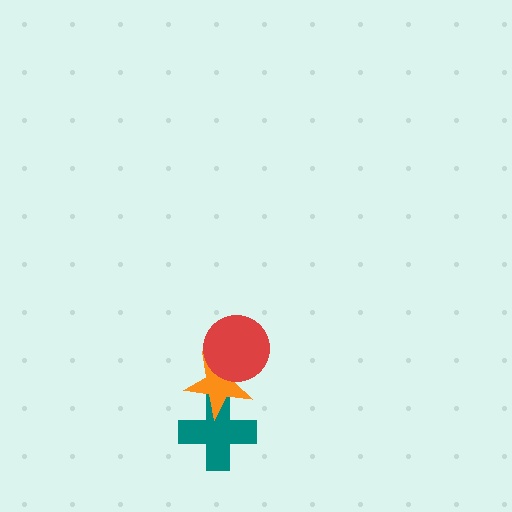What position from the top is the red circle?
The red circle is 1st from the top.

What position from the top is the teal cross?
The teal cross is 3rd from the top.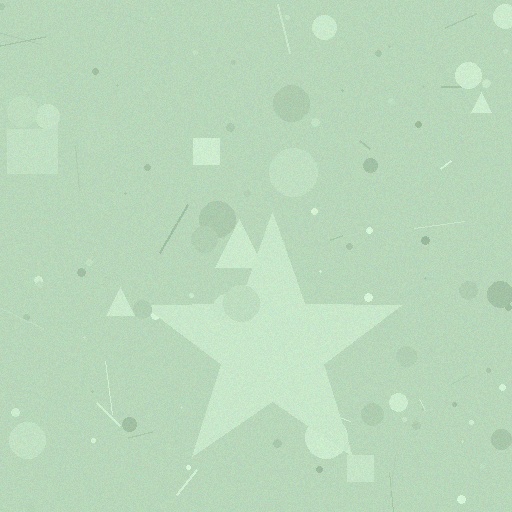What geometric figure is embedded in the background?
A star is embedded in the background.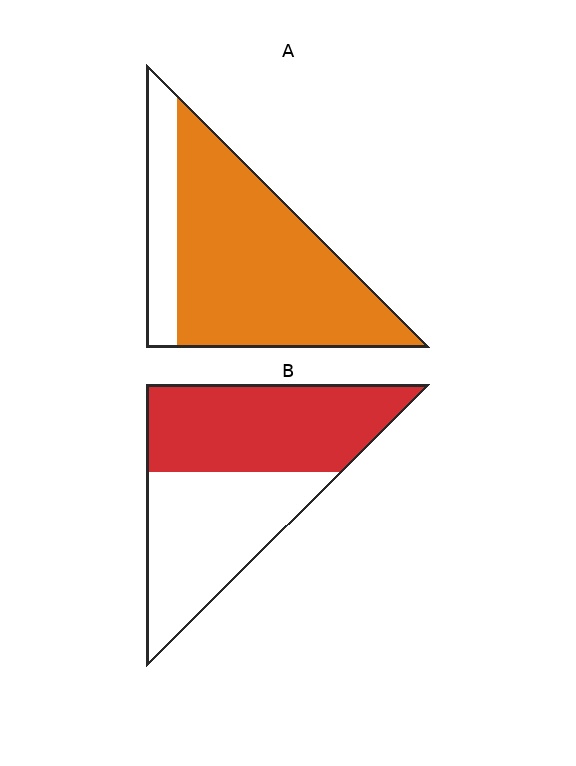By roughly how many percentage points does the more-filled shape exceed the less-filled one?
By roughly 25 percentage points (A over B).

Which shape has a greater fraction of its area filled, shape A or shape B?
Shape A.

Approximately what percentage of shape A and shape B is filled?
A is approximately 80% and B is approximately 50%.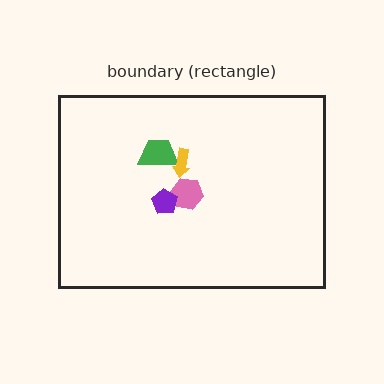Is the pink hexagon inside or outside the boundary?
Inside.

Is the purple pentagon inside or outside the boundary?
Inside.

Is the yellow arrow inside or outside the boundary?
Inside.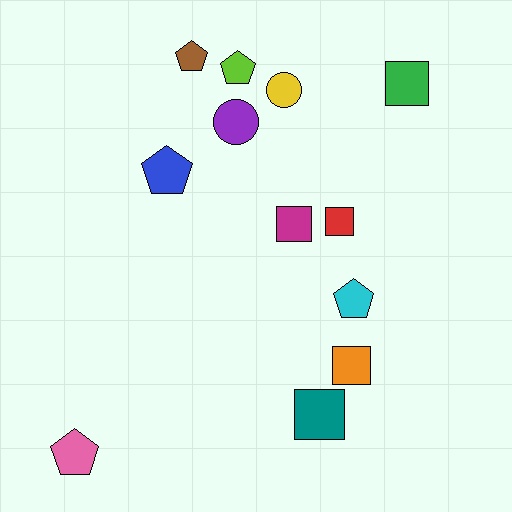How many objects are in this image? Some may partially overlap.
There are 12 objects.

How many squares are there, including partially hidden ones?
There are 5 squares.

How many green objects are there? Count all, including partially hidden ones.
There is 1 green object.